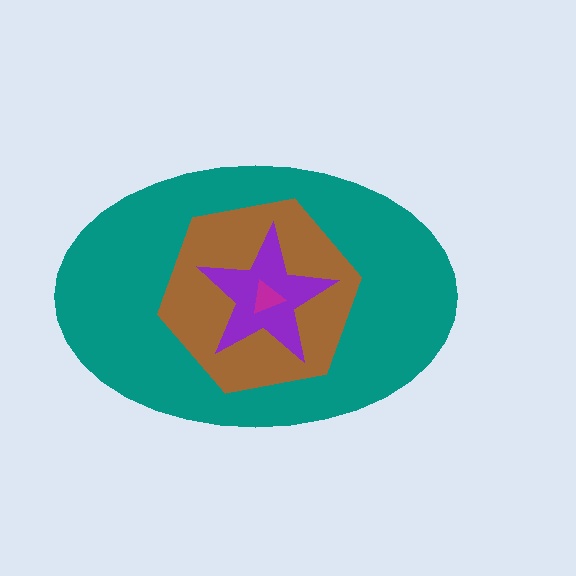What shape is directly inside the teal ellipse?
The brown hexagon.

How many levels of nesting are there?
4.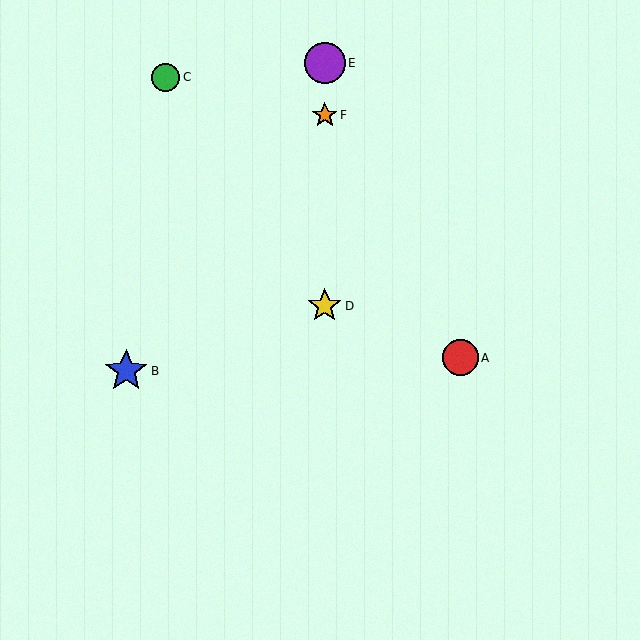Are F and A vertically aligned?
No, F is at x≈325 and A is at x≈460.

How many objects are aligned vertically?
3 objects (D, E, F) are aligned vertically.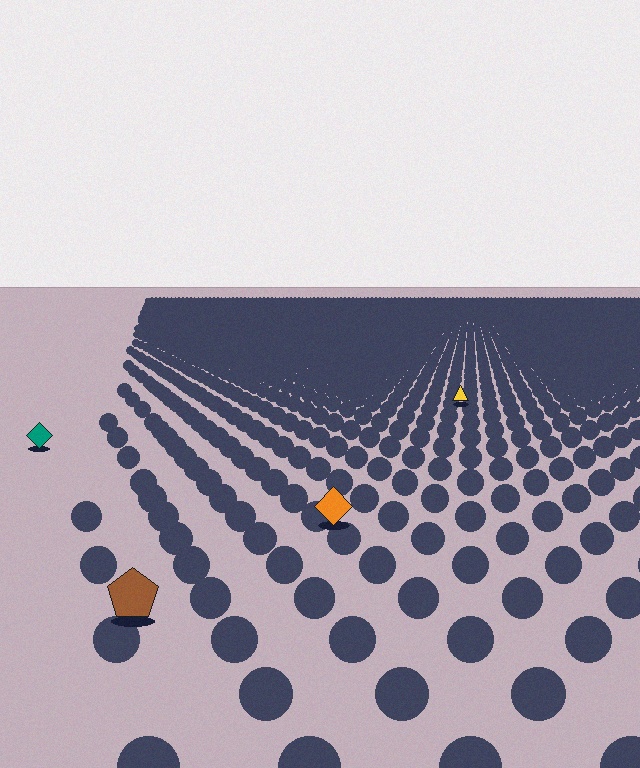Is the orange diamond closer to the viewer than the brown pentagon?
No. The brown pentagon is closer — you can tell from the texture gradient: the ground texture is coarser near it.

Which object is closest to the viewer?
The brown pentagon is closest. The texture marks near it are larger and more spread out.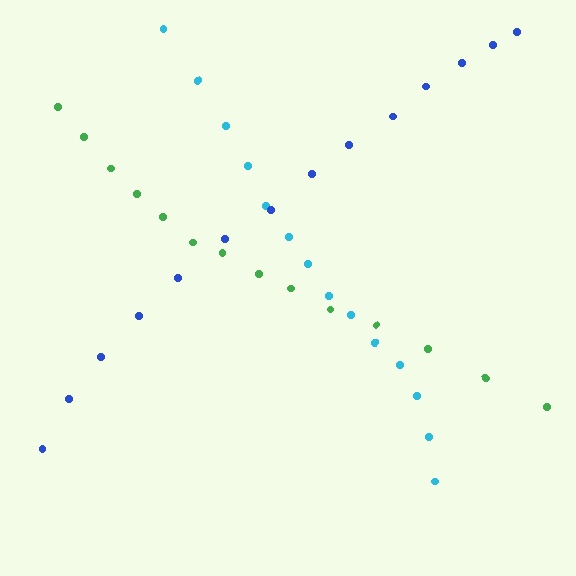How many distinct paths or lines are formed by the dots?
There are 3 distinct paths.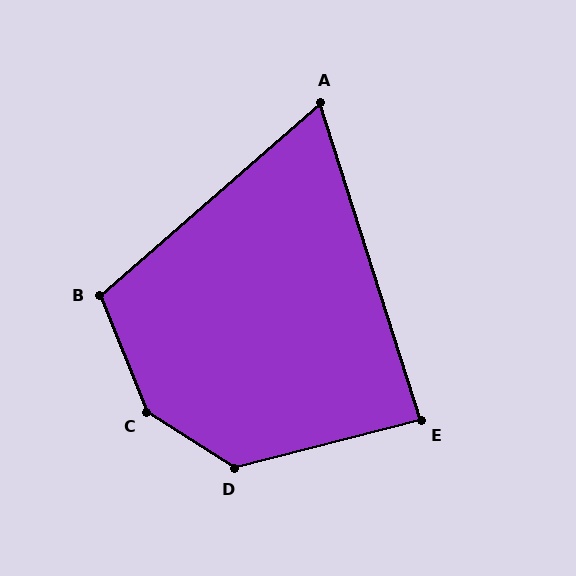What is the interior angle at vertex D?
Approximately 133 degrees (obtuse).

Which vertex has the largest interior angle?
C, at approximately 144 degrees.